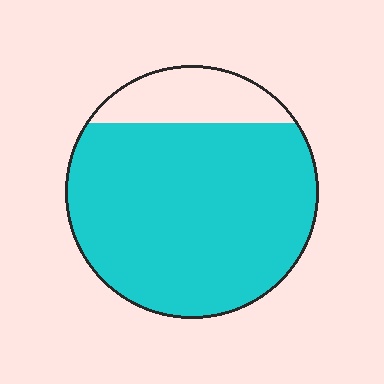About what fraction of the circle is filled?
About five sixths (5/6).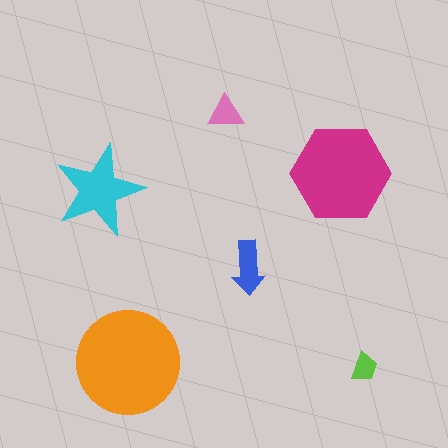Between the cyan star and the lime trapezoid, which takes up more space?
The cyan star.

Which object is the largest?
The orange circle.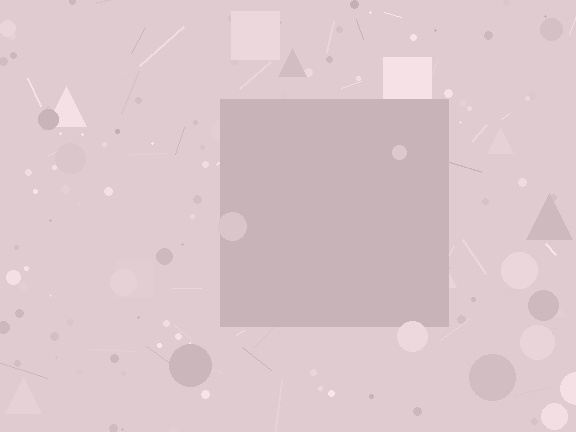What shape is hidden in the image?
A square is hidden in the image.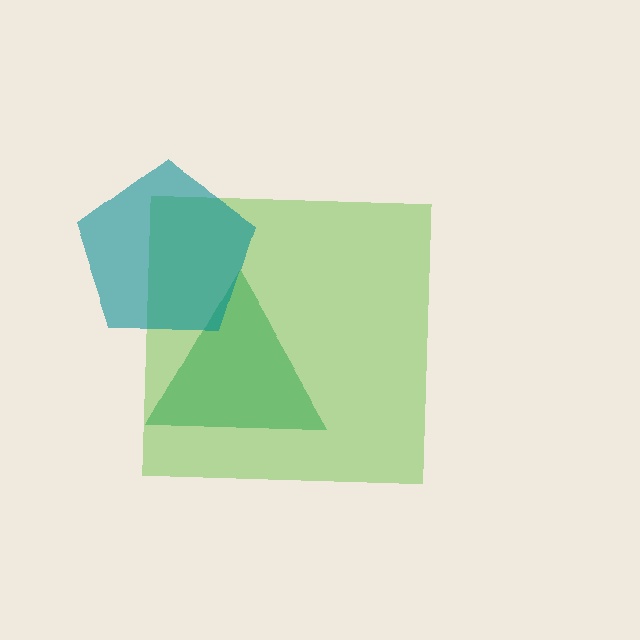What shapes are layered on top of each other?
The layered shapes are: a lime square, a green triangle, a teal pentagon.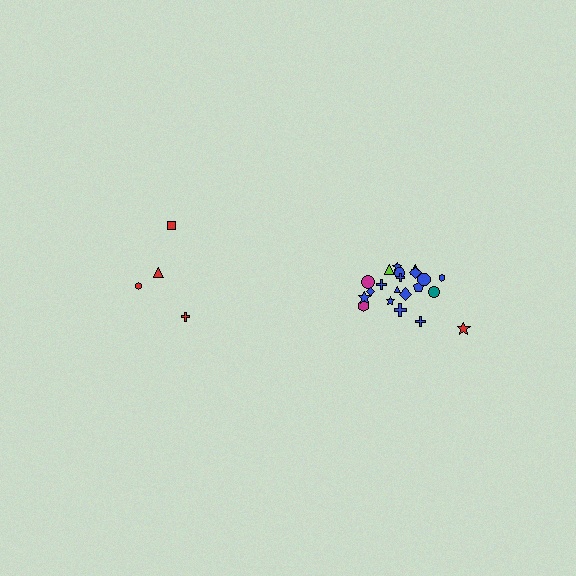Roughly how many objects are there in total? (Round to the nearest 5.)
Roughly 25 objects in total.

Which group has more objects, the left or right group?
The right group.